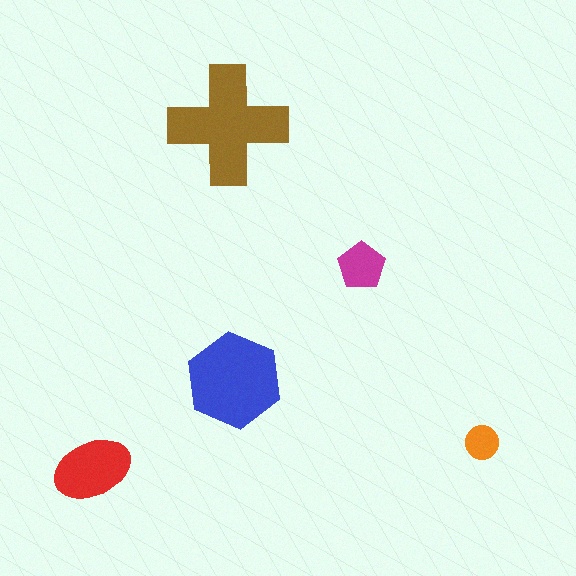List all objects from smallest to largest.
The orange circle, the magenta pentagon, the red ellipse, the blue hexagon, the brown cross.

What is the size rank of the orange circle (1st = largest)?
5th.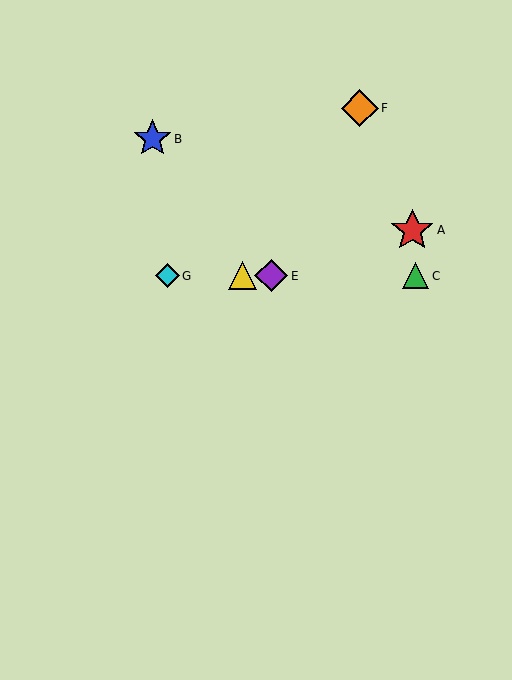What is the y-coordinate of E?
Object E is at y≈276.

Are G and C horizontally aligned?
Yes, both are at y≈276.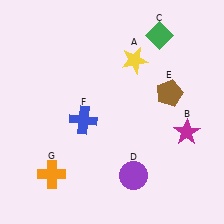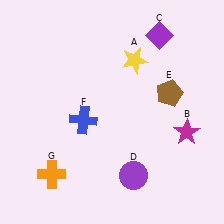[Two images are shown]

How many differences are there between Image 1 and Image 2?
There is 1 difference between the two images.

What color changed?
The diamond (C) changed from green in Image 1 to purple in Image 2.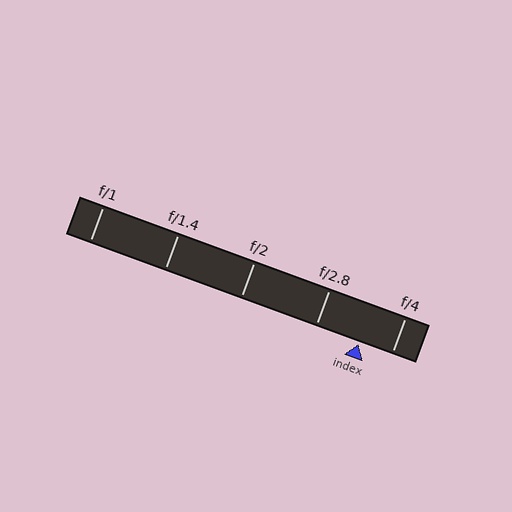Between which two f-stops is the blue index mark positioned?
The index mark is between f/2.8 and f/4.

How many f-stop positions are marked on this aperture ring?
There are 5 f-stop positions marked.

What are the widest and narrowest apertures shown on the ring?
The widest aperture shown is f/1 and the narrowest is f/4.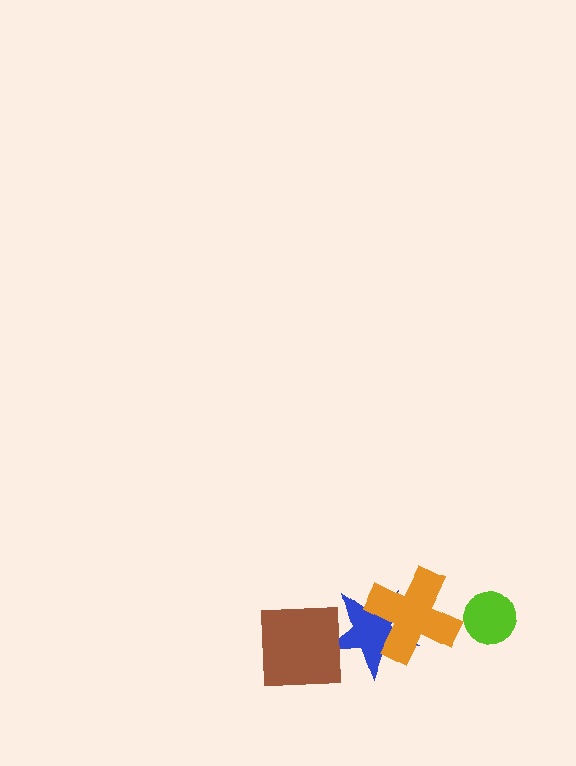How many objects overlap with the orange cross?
1 object overlaps with the orange cross.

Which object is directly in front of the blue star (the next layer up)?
The orange cross is directly in front of the blue star.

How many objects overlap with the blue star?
2 objects overlap with the blue star.